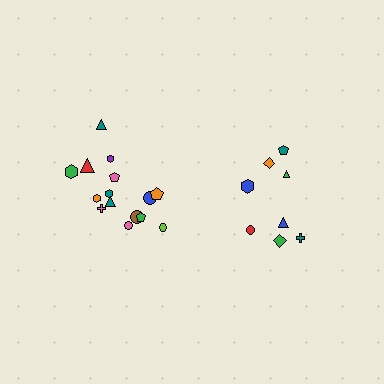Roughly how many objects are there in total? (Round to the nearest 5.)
Roughly 25 objects in total.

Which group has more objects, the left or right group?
The left group.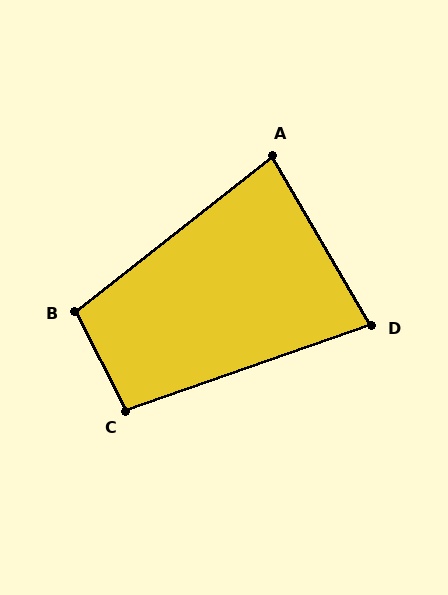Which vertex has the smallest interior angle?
D, at approximately 79 degrees.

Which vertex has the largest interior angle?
B, at approximately 101 degrees.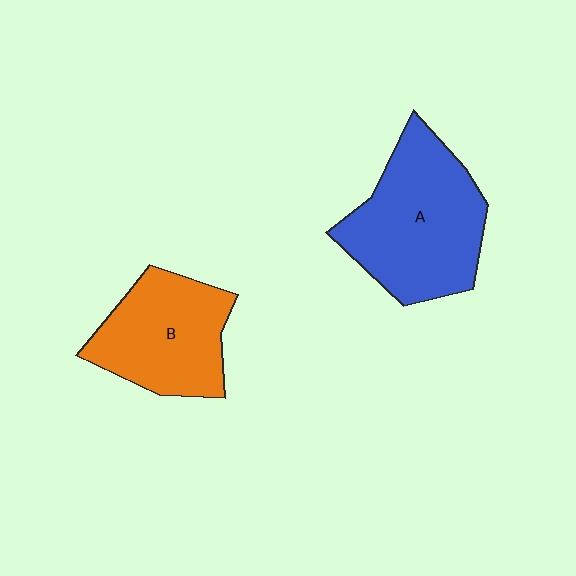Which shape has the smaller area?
Shape B (orange).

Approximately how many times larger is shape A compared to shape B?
Approximately 1.3 times.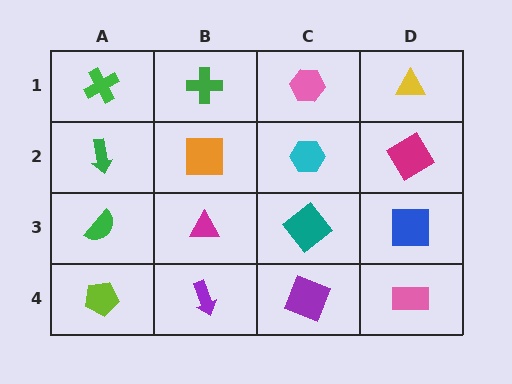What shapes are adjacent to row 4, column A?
A green semicircle (row 3, column A), a purple arrow (row 4, column B).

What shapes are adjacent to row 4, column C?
A teal diamond (row 3, column C), a purple arrow (row 4, column B), a pink rectangle (row 4, column D).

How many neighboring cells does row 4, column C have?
3.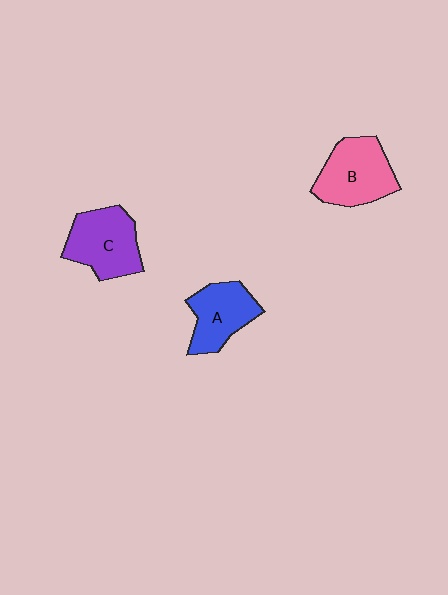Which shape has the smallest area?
Shape A (blue).